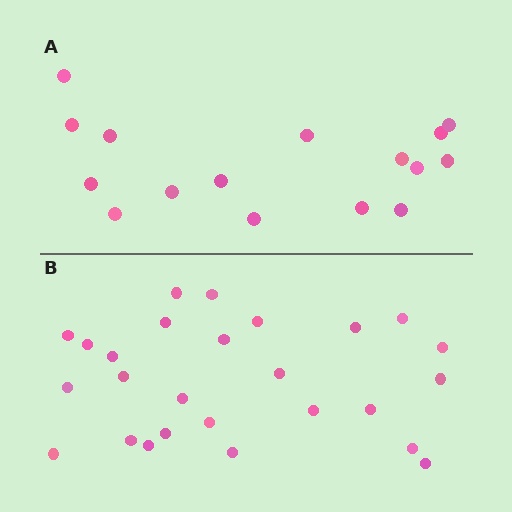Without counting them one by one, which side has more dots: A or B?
Region B (the bottom region) has more dots.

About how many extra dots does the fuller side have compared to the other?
Region B has roughly 10 or so more dots than region A.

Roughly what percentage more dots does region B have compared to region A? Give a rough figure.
About 60% more.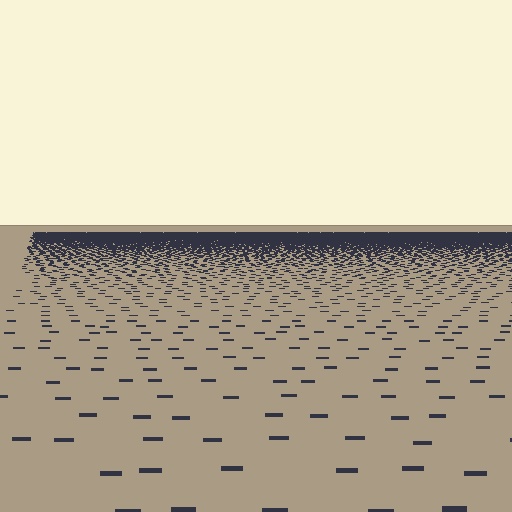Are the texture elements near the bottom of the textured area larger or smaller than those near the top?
Larger. Near the bottom, elements are closer to the viewer and appear at a bigger on-screen size.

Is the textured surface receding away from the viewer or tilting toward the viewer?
The surface is receding away from the viewer. Texture elements get smaller and denser toward the top.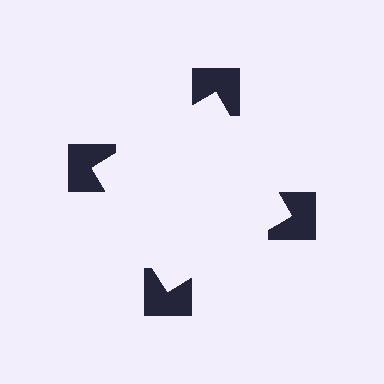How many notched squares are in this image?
There are 4 — one at each vertex of the illusory square.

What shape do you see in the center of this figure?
An illusory square — its edges are inferred from the aligned wedge cuts in the notched squares, not physically drawn.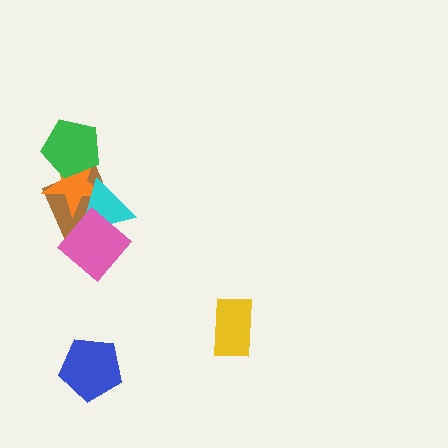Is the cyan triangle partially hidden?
Yes, it is partially covered by another shape.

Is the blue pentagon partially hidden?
No, no other shape covers it.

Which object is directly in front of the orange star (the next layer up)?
The cyan triangle is directly in front of the orange star.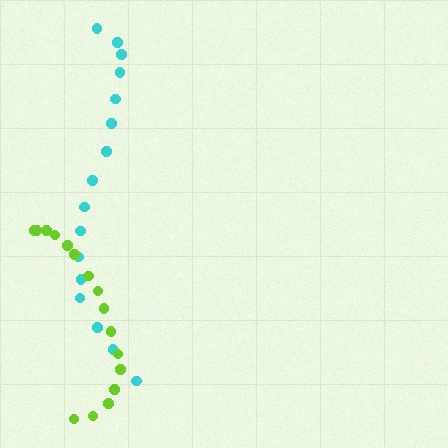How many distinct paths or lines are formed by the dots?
There are 2 distinct paths.